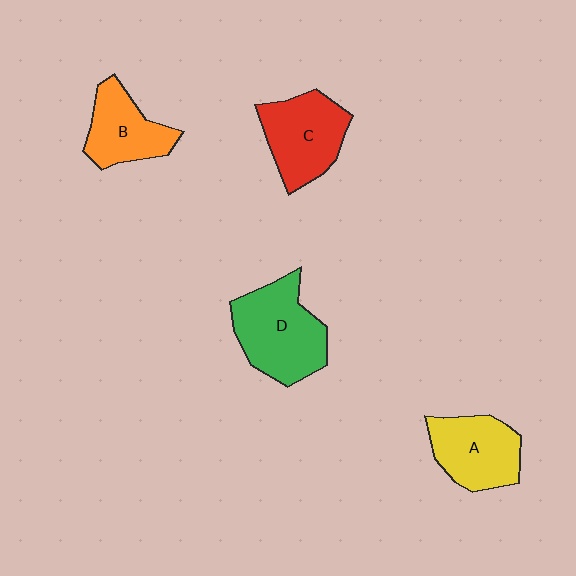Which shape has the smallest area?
Shape B (orange).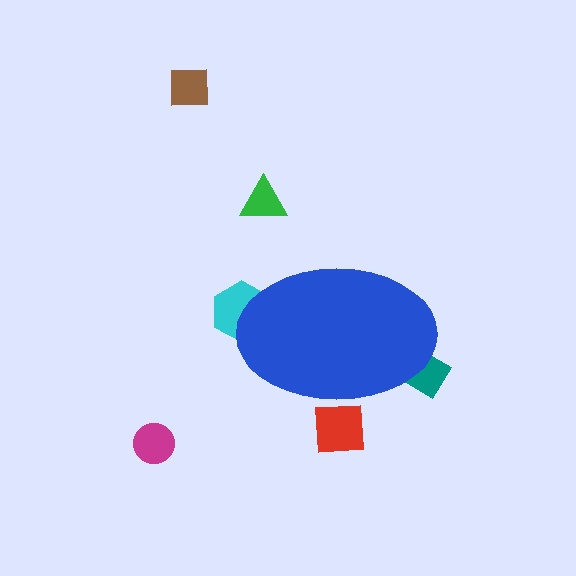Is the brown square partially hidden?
No, the brown square is fully visible.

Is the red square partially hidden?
Yes, the red square is partially hidden behind the blue ellipse.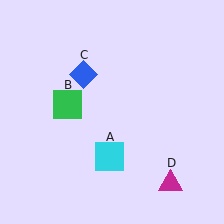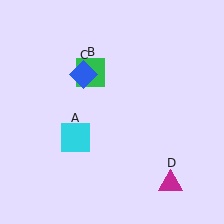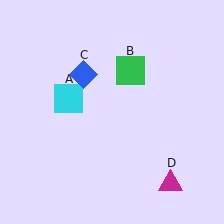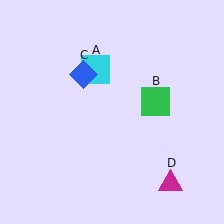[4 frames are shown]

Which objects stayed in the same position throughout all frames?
Blue diamond (object C) and magenta triangle (object D) remained stationary.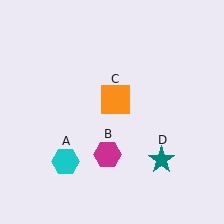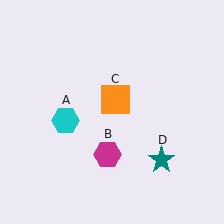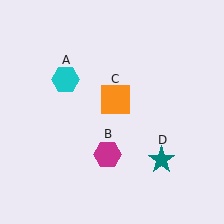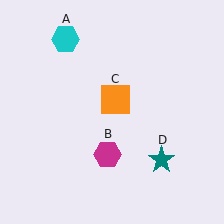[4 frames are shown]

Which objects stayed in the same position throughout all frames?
Magenta hexagon (object B) and orange square (object C) and teal star (object D) remained stationary.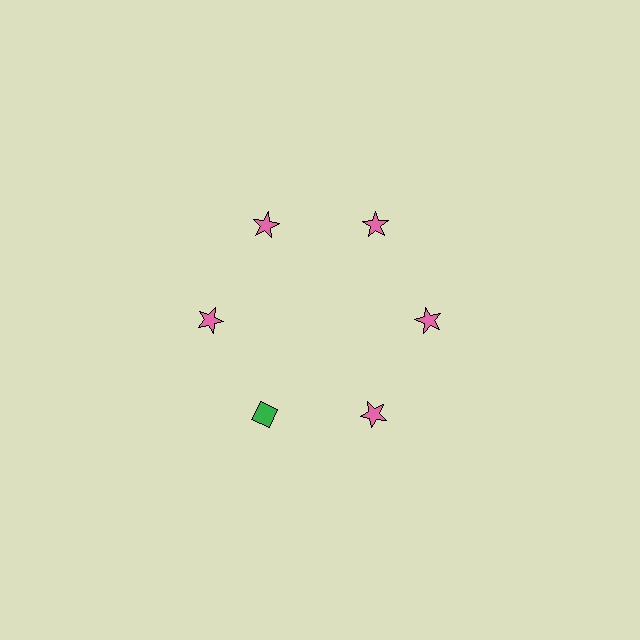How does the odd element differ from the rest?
It differs in both color (green instead of pink) and shape (diamond instead of star).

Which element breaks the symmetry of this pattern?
The green diamond at roughly the 7 o'clock position breaks the symmetry. All other shapes are pink stars.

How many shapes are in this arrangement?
There are 6 shapes arranged in a ring pattern.